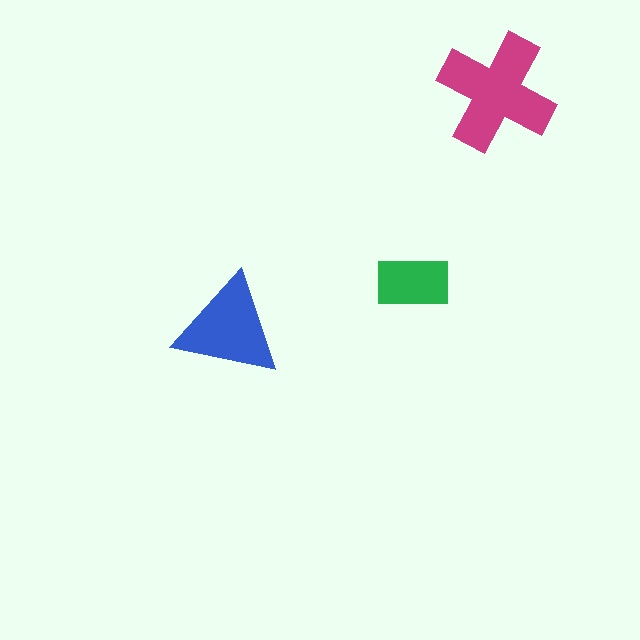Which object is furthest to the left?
The blue triangle is leftmost.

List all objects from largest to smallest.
The magenta cross, the blue triangle, the green rectangle.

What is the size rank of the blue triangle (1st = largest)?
2nd.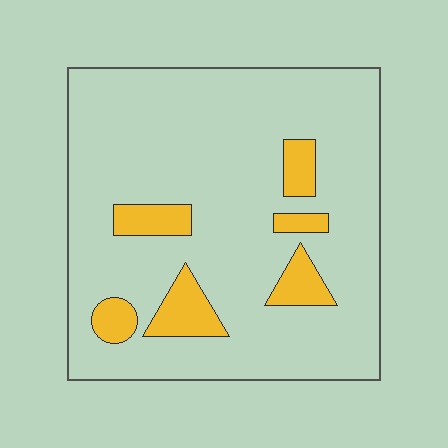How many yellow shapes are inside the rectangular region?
6.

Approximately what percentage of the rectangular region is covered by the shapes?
Approximately 15%.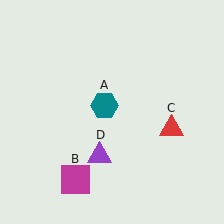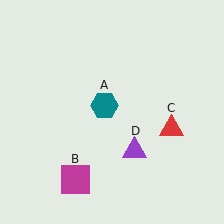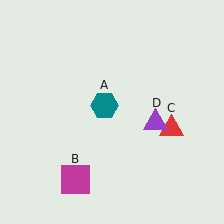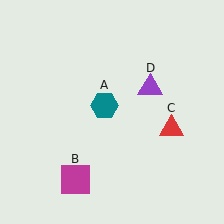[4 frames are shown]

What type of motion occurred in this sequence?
The purple triangle (object D) rotated counterclockwise around the center of the scene.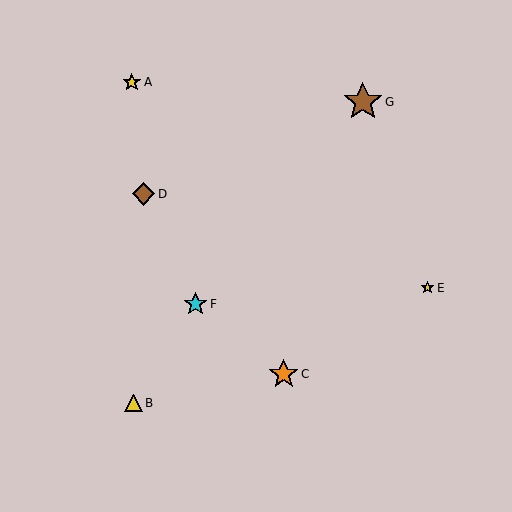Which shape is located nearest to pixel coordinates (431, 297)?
The yellow star (labeled E) at (427, 288) is nearest to that location.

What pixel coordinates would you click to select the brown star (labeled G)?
Click at (363, 102) to select the brown star G.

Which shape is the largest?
The brown star (labeled G) is the largest.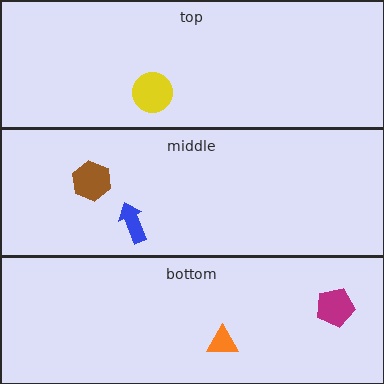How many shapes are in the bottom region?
2.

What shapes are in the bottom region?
The magenta pentagon, the orange triangle.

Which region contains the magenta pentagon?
The bottom region.